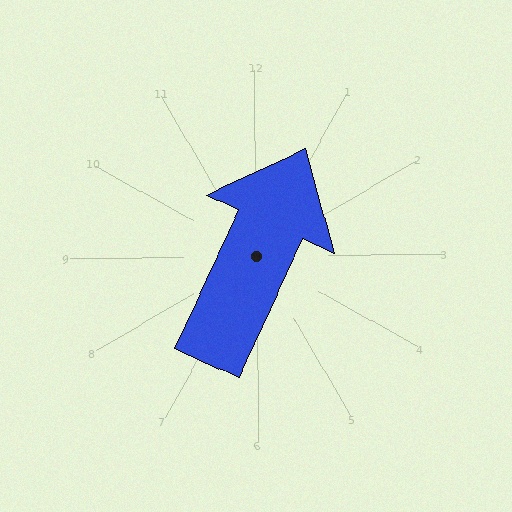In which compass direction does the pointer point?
Northeast.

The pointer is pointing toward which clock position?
Roughly 1 o'clock.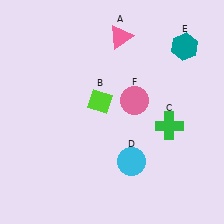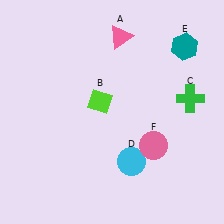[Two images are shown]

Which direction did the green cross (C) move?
The green cross (C) moved up.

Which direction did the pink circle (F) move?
The pink circle (F) moved down.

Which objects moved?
The objects that moved are: the green cross (C), the pink circle (F).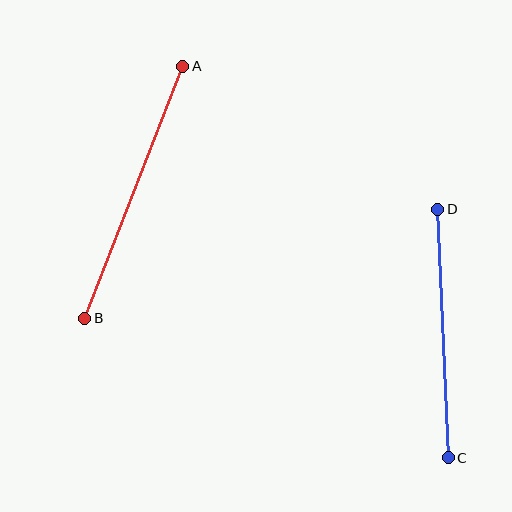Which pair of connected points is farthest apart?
Points A and B are farthest apart.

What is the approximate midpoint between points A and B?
The midpoint is at approximately (134, 192) pixels.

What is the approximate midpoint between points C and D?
The midpoint is at approximately (443, 334) pixels.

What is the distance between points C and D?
The distance is approximately 249 pixels.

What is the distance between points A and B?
The distance is approximately 270 pixels.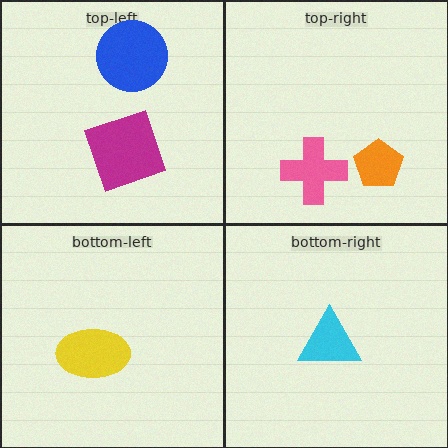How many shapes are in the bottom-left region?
1.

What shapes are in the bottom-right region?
The cyan triangle.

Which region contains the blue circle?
The top-left region.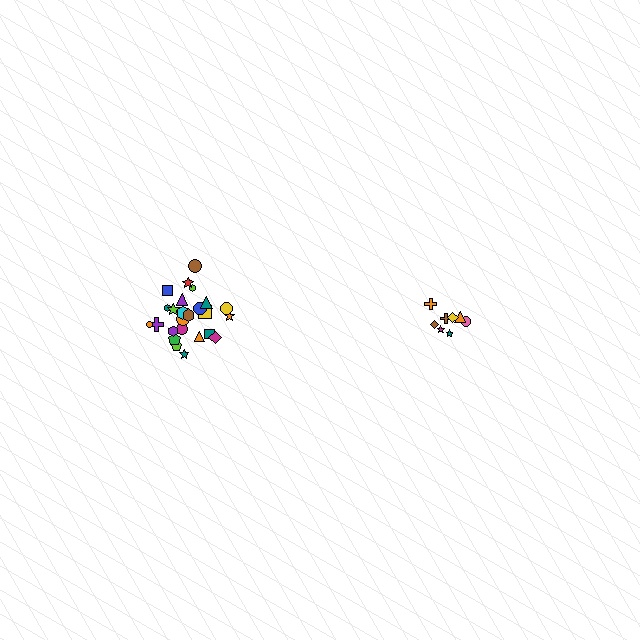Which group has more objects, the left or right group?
The left group.